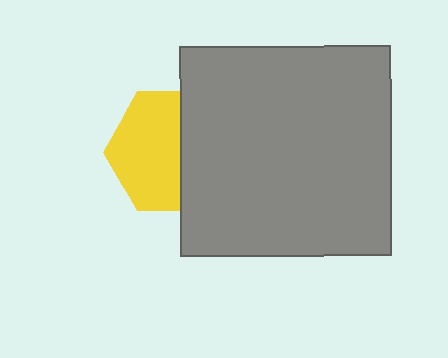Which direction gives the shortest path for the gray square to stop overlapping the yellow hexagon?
Moving right gives the shortest separation.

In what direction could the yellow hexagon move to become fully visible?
The yellow hexagon could move left. That would shift it out from behind the gray square entirely.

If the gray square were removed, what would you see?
You would see the complete yellow hexagon.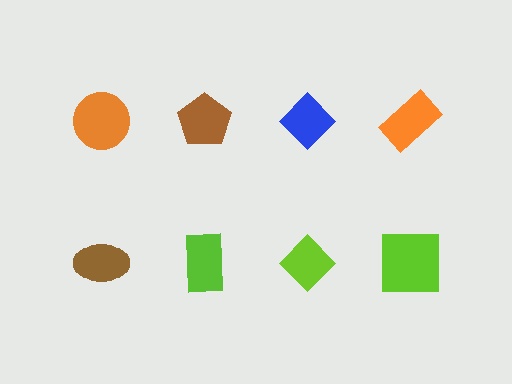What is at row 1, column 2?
A brown pentagon.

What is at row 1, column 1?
An orange circle.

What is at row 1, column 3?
A blue diamond.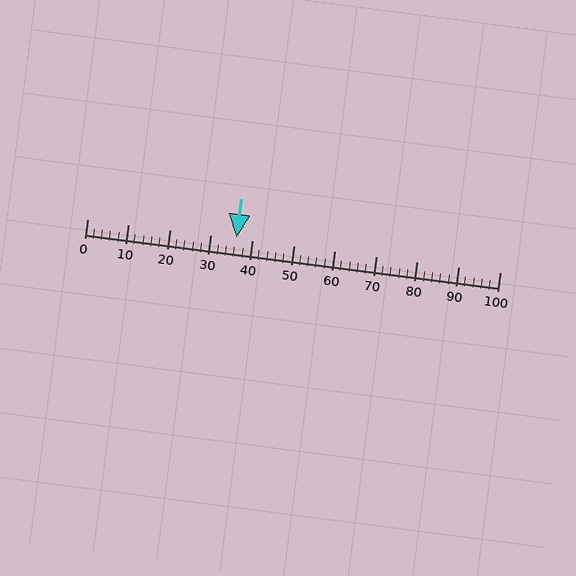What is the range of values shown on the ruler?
The ruler shows values from 0 to 100.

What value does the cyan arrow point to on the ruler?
The cyan arrow points to approximately 36.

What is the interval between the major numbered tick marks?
The major tick marks are spaced 10 units apart.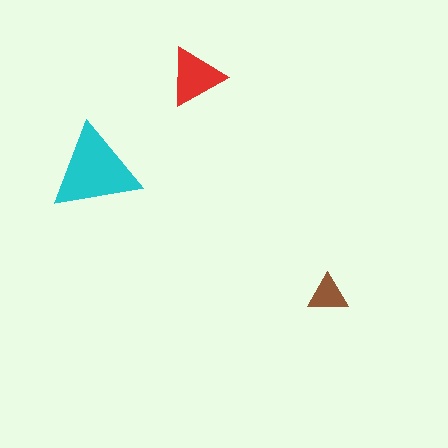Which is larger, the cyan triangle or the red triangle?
The cyan one.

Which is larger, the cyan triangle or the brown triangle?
The cyan one.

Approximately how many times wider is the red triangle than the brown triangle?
About 1.5 times wider.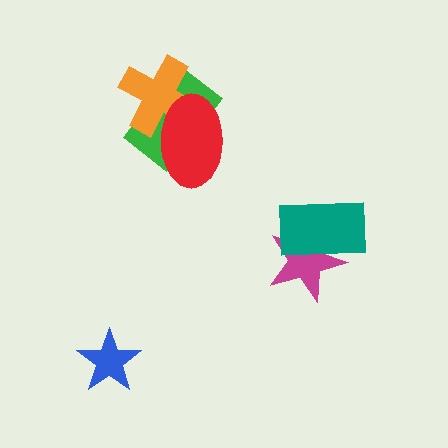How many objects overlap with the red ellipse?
2 objects overlap with the red ellipse.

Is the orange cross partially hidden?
Yes, it is partially covered by another shape.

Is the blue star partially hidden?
No, no other shape covers it.